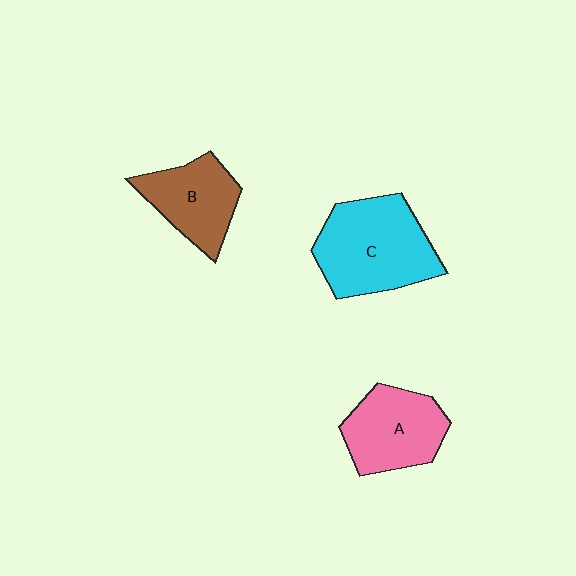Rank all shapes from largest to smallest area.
From largest to smallest: C (cyan), A (pink), B (brown).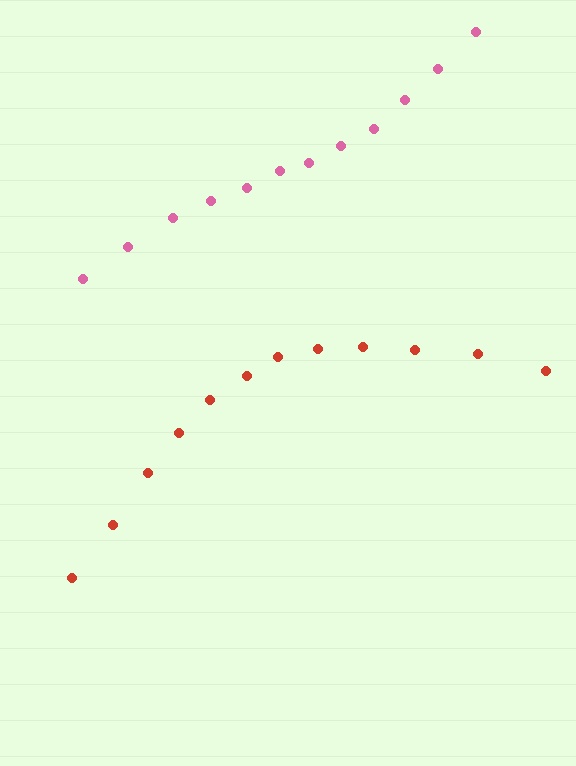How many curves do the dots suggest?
There are 2 distinct paths.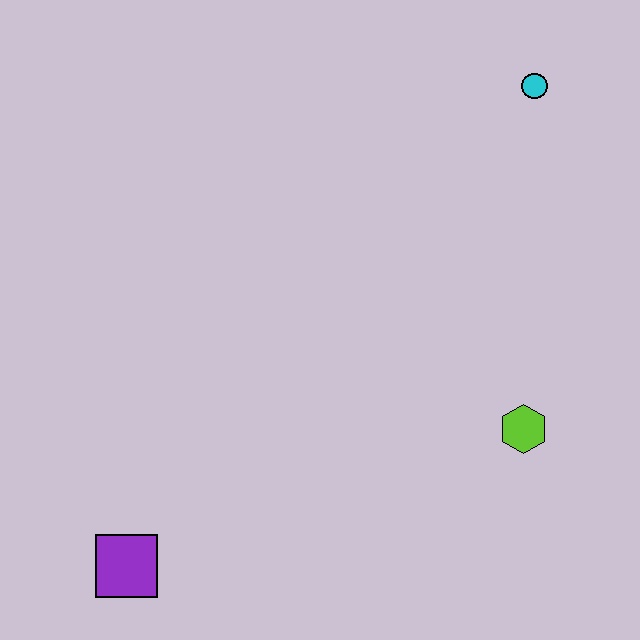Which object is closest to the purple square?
The lime hexagon is closest to the purple square.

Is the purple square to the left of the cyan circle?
Yes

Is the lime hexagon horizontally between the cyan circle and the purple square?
Yes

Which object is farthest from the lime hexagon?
The purple square is farthest from the lime hexagon.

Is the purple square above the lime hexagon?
No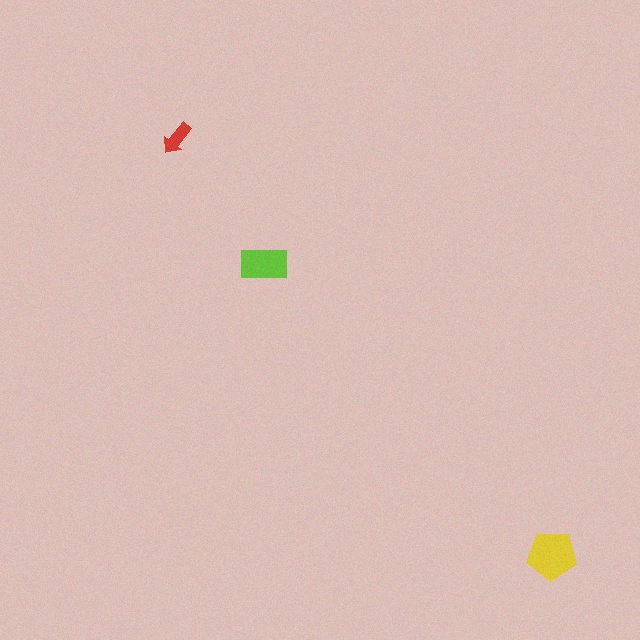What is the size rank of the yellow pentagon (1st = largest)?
1st.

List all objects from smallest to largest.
The red arrow, the lime rectangle, the yellow pentagon.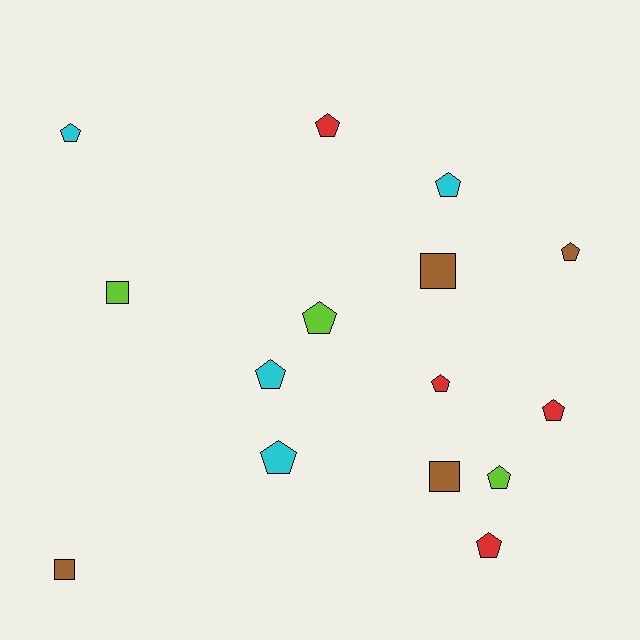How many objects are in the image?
There are 15 objects.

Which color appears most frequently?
Red, with 4 objects.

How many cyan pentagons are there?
There are 4 cyan pentagons.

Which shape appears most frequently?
Pentagon, with 11 objects.